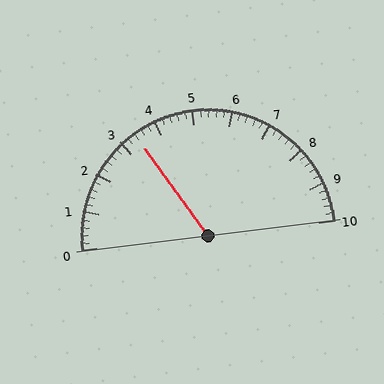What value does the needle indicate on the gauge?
The needle indicates approximately 3.4.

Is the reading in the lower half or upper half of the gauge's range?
The reading is in the lower half of the range (0 to 10).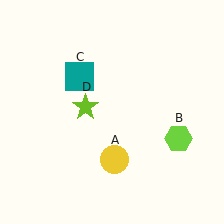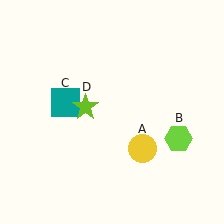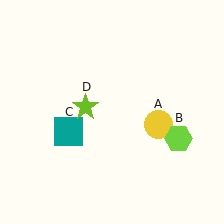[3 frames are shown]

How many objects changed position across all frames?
2 objects changed position: yellow circle (object A), teal square (object C).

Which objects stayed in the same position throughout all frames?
Lime hexagon (object B) and lime star (object D) remained stationary.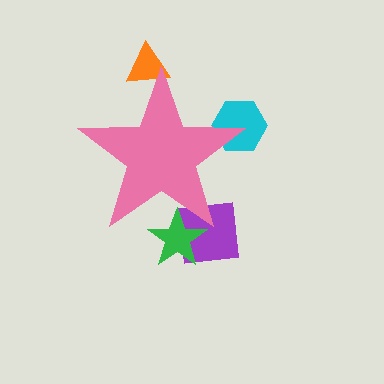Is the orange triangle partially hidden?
Yes, the orange triangle is partially hidden behind the pink star.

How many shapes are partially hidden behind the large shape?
4 shapes are partially hidden.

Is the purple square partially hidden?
Yes, the purple square is partially hidden behind the pink star.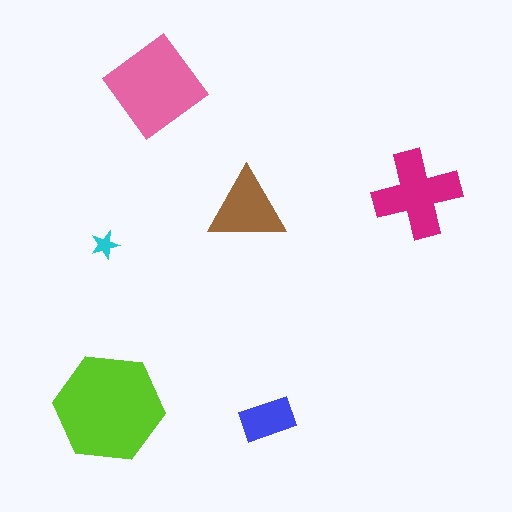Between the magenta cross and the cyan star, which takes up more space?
The magenta cross.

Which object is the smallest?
The cyan star.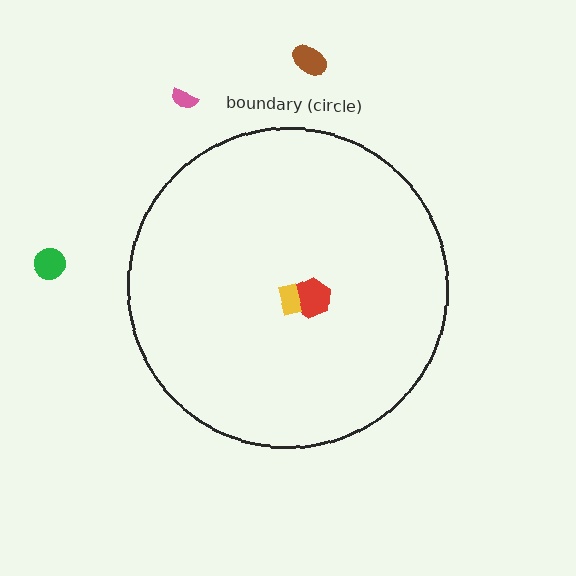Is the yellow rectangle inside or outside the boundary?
Inside.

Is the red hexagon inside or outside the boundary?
Inside.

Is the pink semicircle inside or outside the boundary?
Outside.